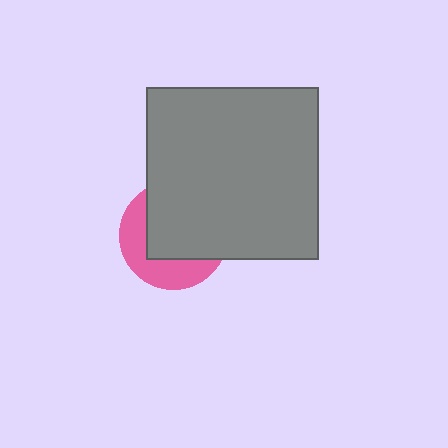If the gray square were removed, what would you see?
You would see the complete pink circle.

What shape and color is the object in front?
The object in front is a gray square.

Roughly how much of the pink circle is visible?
A small part of it is visible (roughly 39%).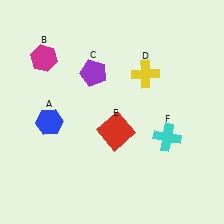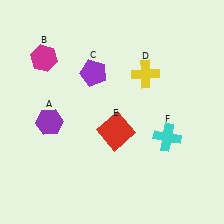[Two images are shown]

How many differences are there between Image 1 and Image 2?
There is 1 difference between the two images.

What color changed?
The hexagon (A) changed from blue in Image 1 to purple in Image 2.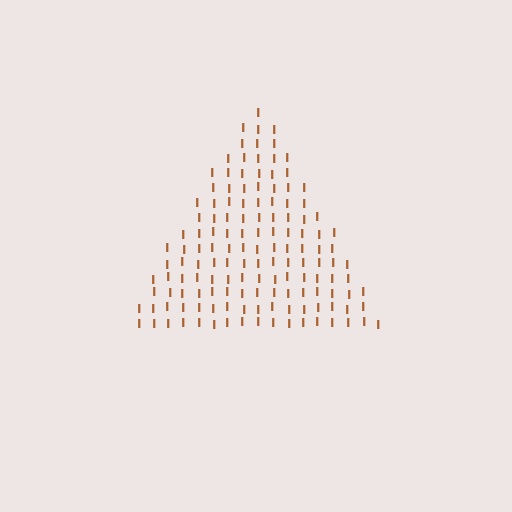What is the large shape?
The large shape is a triangle.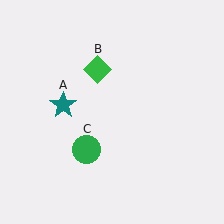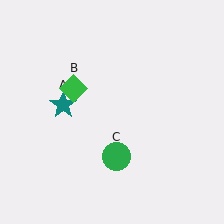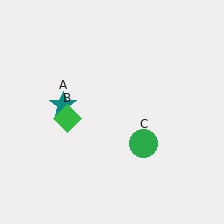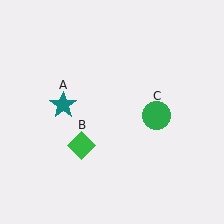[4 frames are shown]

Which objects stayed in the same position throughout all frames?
Teal star (object A) remained stationary.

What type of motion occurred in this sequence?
The green diamond (object B), green circle (object C) rotated counterclockwise around the center of the scene.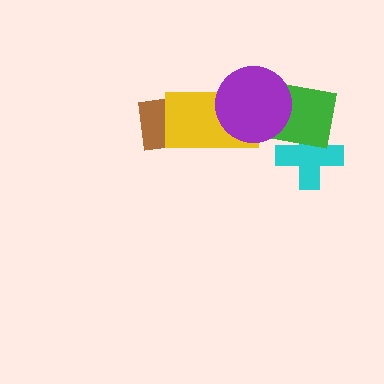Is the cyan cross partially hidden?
Yes, it is partially covered by another shape.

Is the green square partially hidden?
Yes, it is partially covered by another shape.